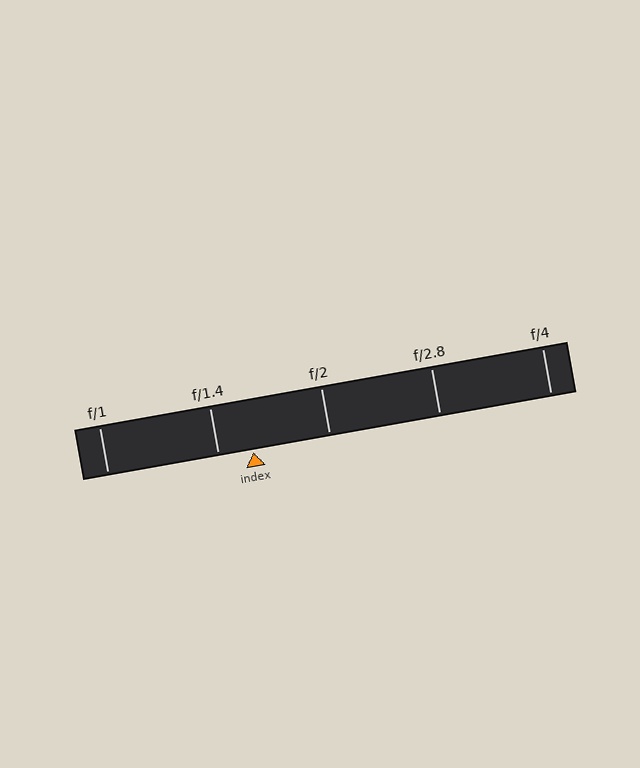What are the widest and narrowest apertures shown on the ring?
The widest aperture shown is f/1 and the narrowest is f/4.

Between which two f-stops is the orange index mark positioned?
The index mark is between f/1.4 and f/2.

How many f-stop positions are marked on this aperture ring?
There are 5 f-stop positions marked.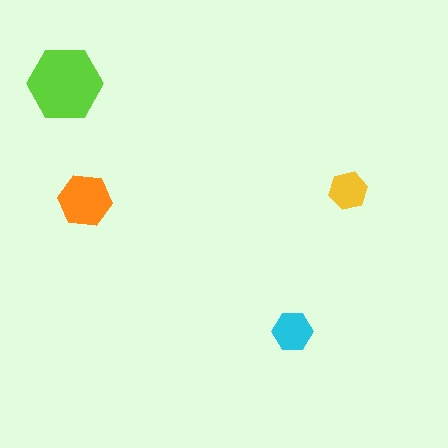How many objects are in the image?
There are 4 objects in the image.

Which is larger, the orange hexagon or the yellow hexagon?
The orange one.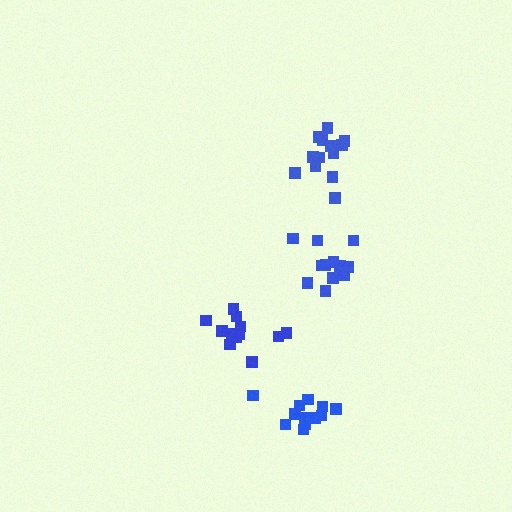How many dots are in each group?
Group 1: 12 dots, Group 2: 12 dots, Group 3: 15 dots, Group 4: 12 dots (51 total).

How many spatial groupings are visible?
There are 4 spatial groupings.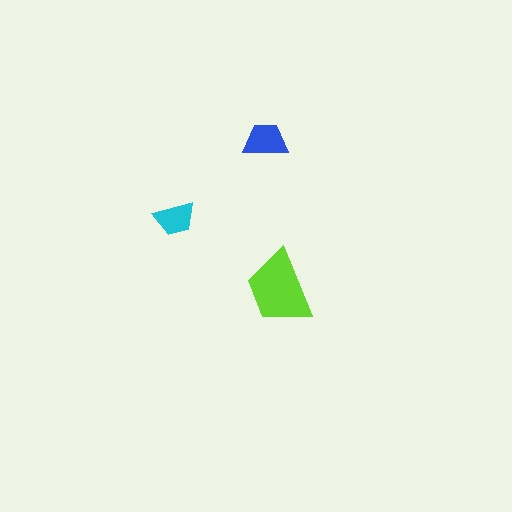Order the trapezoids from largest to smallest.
the lime one, the blue one, the cyan one.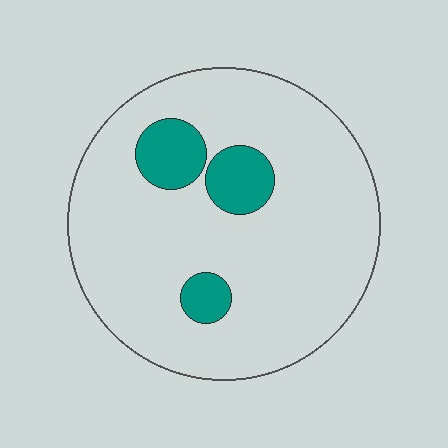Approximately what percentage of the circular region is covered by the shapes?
Approximately 15%.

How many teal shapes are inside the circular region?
3.